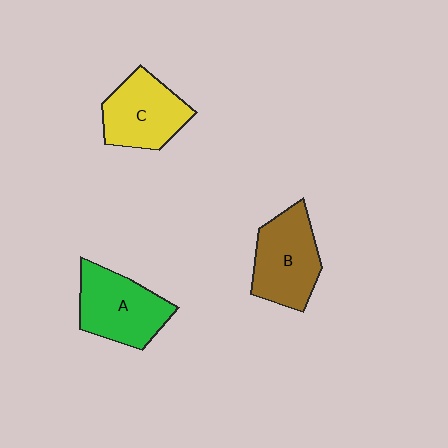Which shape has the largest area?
Shape A (green).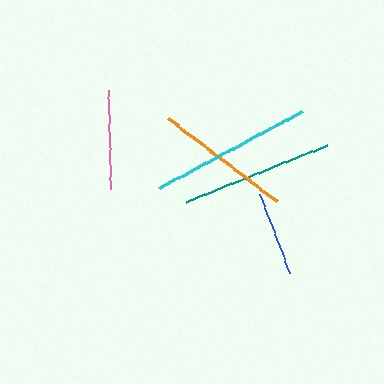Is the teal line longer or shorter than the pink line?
The teal line is longer than the pink line.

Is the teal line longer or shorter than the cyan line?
The cyan line is longer than the teal line.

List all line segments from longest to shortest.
From longest to shortest: cyan, teal, orange, pink, blue.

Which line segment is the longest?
The cyan line is the longest at approximately 162 pixels.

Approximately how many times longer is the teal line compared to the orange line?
The teal line is approximately 1.1 times the length of the orange line.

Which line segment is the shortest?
The blue line is the shortest at approximately 85 pixels.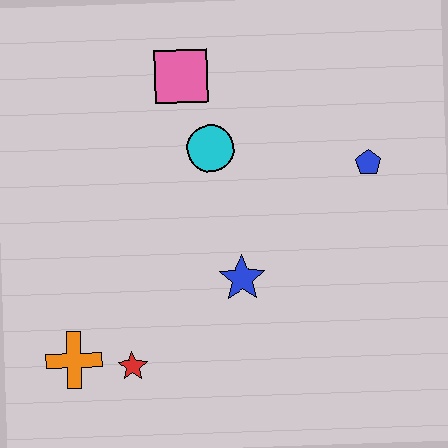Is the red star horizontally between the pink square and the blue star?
No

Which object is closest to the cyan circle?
The pink square is closest to the cyan circle.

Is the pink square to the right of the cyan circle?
No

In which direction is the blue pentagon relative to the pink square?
The blue pentagon is to the right of the pink square.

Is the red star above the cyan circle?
No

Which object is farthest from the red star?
The blue pentagon is farthest from the red star.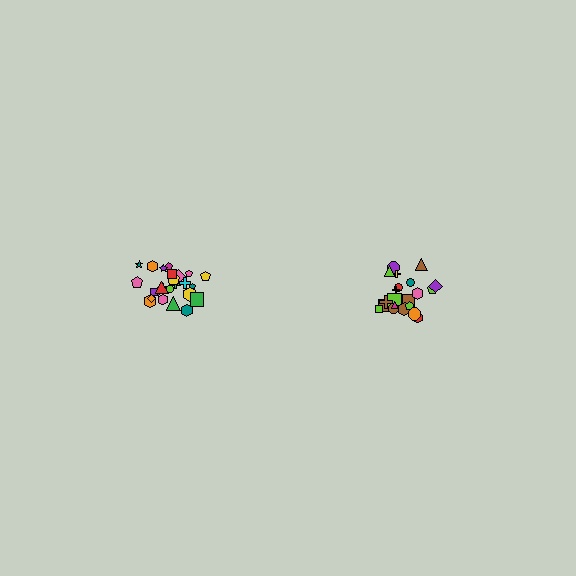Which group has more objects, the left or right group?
The left group.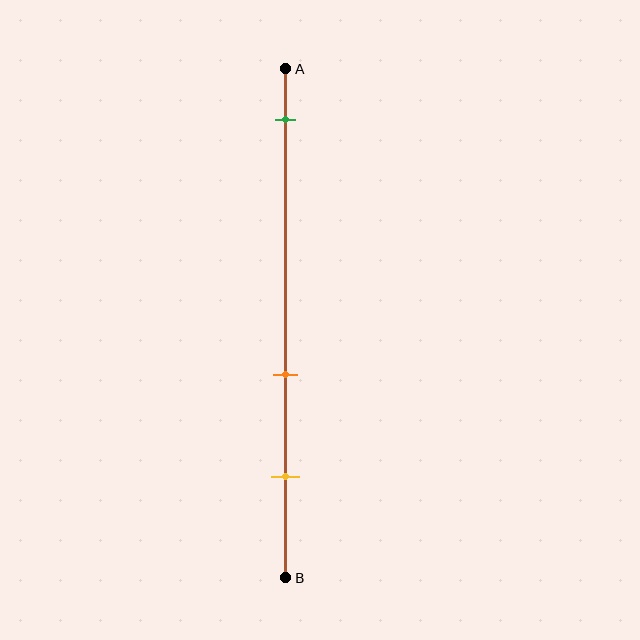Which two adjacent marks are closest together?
The orange and yellow marks are the closest adjacent pair.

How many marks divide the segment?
There are 3 marks dividing the segment.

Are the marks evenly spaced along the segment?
No, the marks are not evenly spaced.